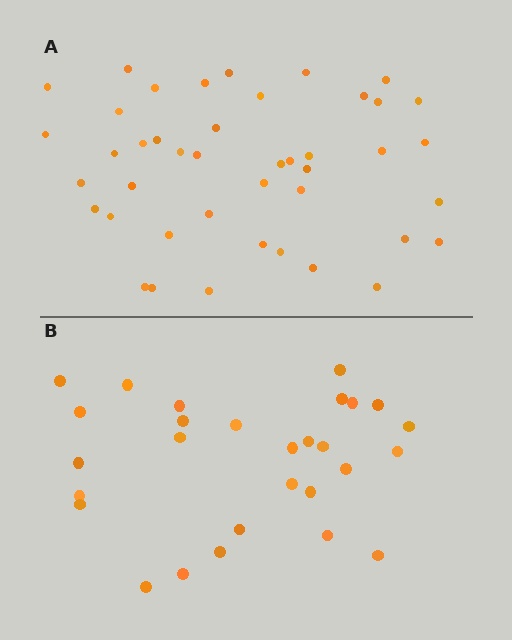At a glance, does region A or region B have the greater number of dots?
Region A (the top region) has more dots.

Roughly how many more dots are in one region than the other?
Region A has approximately 15 more dots than region B.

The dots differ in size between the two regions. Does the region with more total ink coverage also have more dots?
No. Region B has more total ink coverage because its dots are larger, but region A actually contains more individual dots. Total area can be misleading — the number of items is what matters here.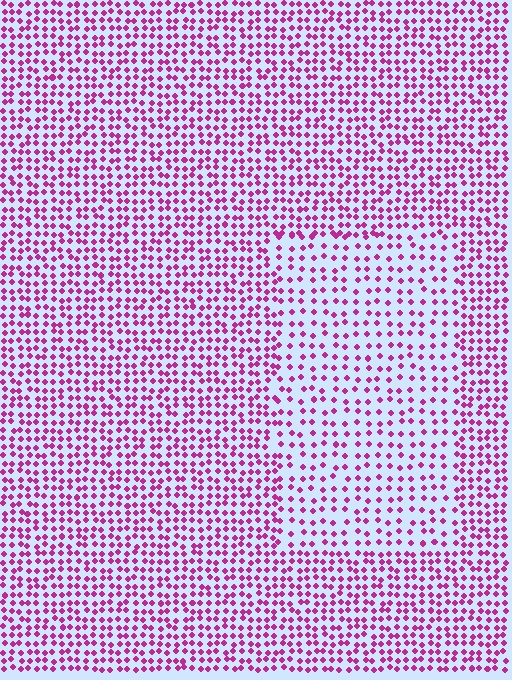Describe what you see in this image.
The image contains small magenta elements arranged at two different densities. A rectangle-shaped region is visible where the elements are less densely packed than the surrounding area.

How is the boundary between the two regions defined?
The boundary is defined by a change in element density (approximately 1.8x ratio). All elements are the same color, size, and shape.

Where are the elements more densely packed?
The elements are more densely packed outside the rectangle boundary.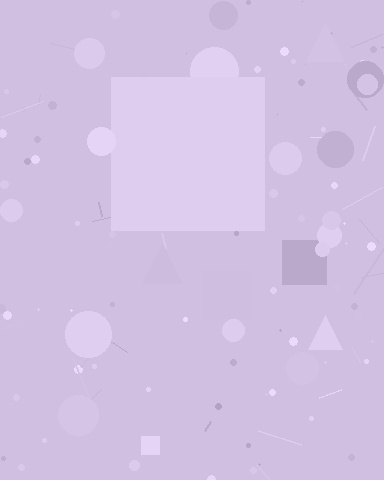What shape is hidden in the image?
A square is hidden in the image.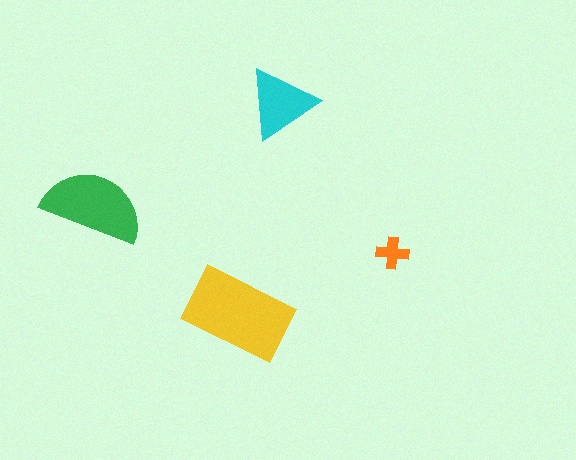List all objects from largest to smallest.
The yellow rectangle, the green semicircle, the cyan triangle, the orange cross.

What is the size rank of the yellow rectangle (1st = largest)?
1st.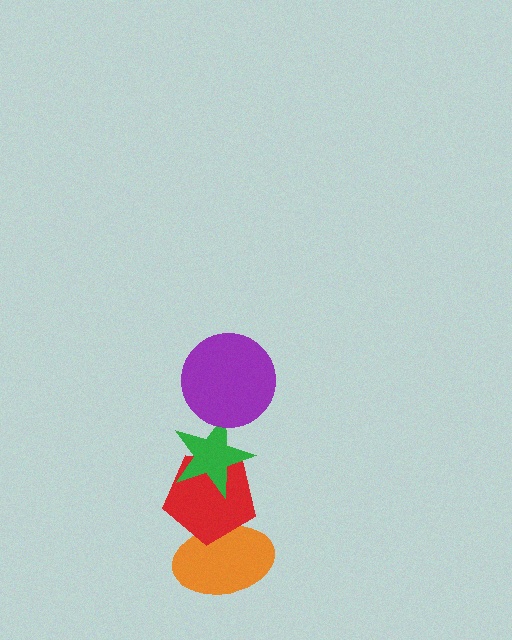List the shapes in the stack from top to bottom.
From top to bottom: the purple circle, the green star, the red pentagon, the orange ellipse.